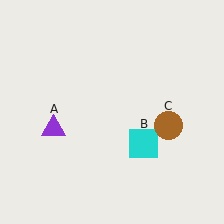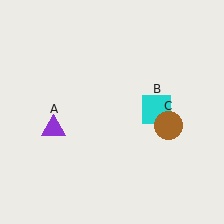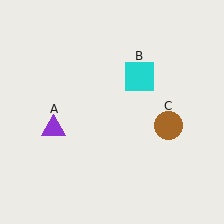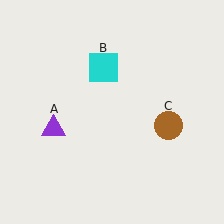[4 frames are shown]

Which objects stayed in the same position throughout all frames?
Purple triangle (object A) and brown circle (object C) remained stationary.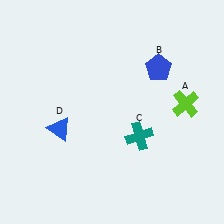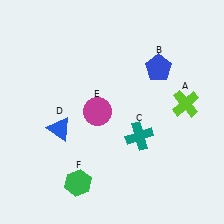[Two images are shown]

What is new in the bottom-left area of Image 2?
A green hexagon (F) was added in the bottom-left area of Image 2.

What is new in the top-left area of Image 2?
A magenta circle (E) was added in the top-left area of Image 2.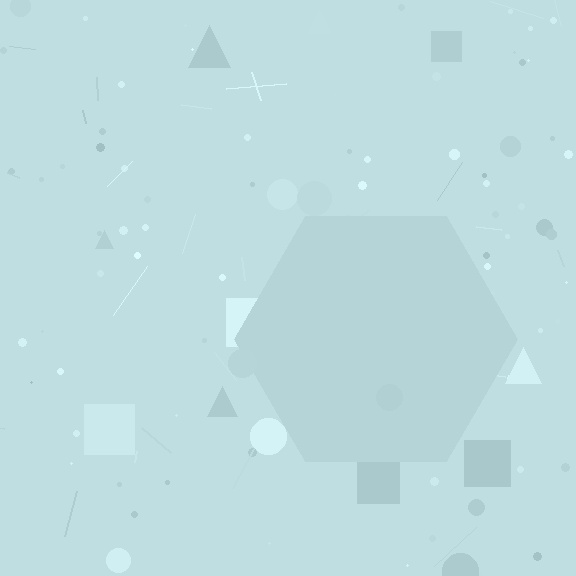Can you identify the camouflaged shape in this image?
The camouflaged shape is a hexagon.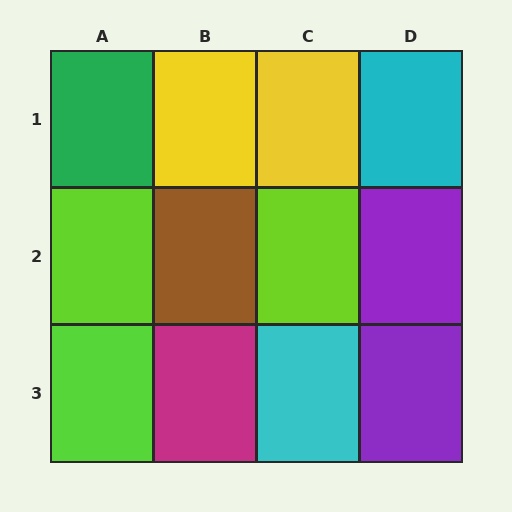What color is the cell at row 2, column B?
Brown.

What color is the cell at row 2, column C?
Lime.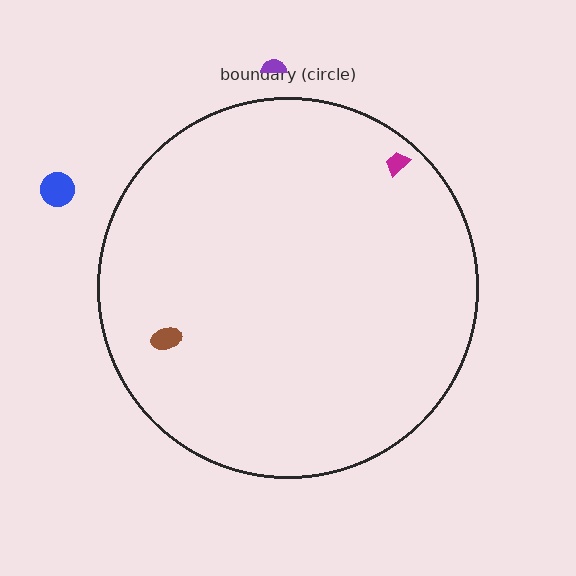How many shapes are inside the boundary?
2 inside, 2 outside.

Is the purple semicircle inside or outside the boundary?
Outside.